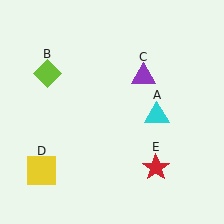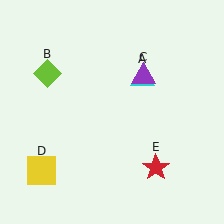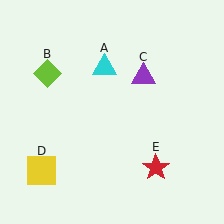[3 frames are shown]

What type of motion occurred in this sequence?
The cyan triangle (object A) rotated counterclockwise around the center of the scene.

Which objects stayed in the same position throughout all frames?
Lime diamond (object B) and purple triangle (object C) and yellow square (object D) and red star (object E) remained stationary.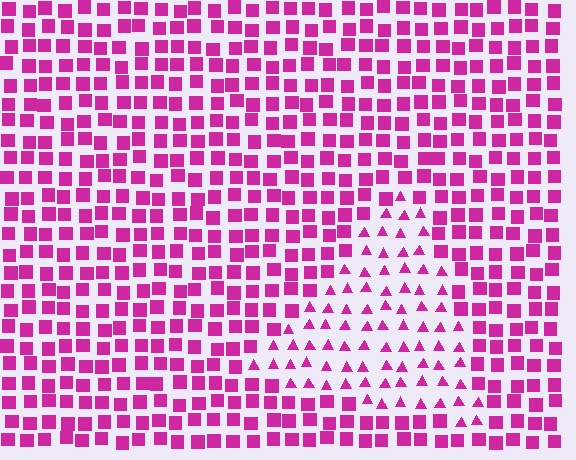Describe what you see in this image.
The image is filled with small magenta elements arranged in a uniform grid. A triangle-shaped region contains triangles, while the surrounding area contains squares. The boundary is defined purely by the change in element shape.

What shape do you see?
I see a triangle.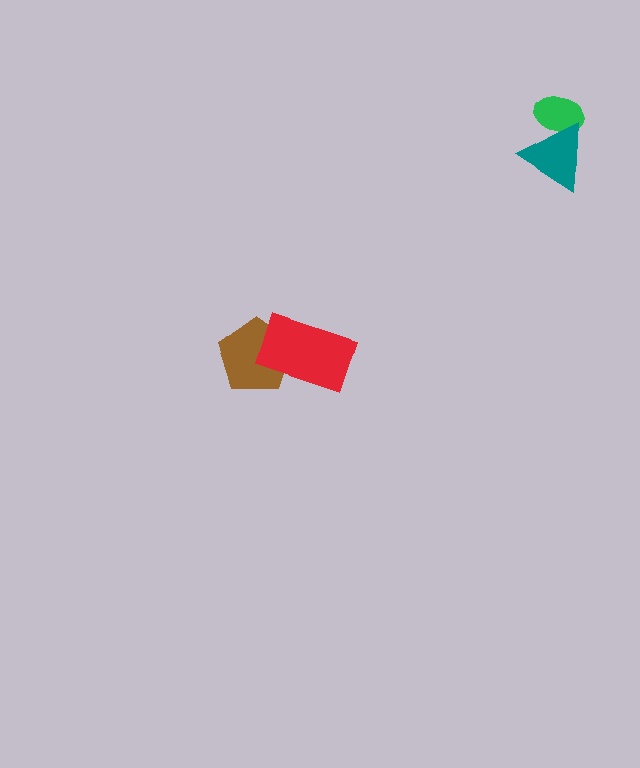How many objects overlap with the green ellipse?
1 object overlaps with the green ellipse.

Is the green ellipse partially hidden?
Yes, it is partially covered by another shape.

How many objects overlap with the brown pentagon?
1 object overlaps with the brown pentagon.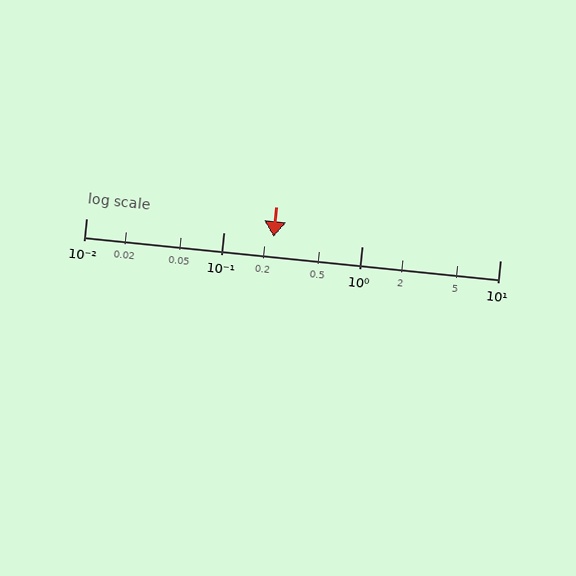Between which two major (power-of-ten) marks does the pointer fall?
The pointer is between 0.1 and 1.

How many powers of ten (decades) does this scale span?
The scale spans 3 decades, from 0.01 to 10.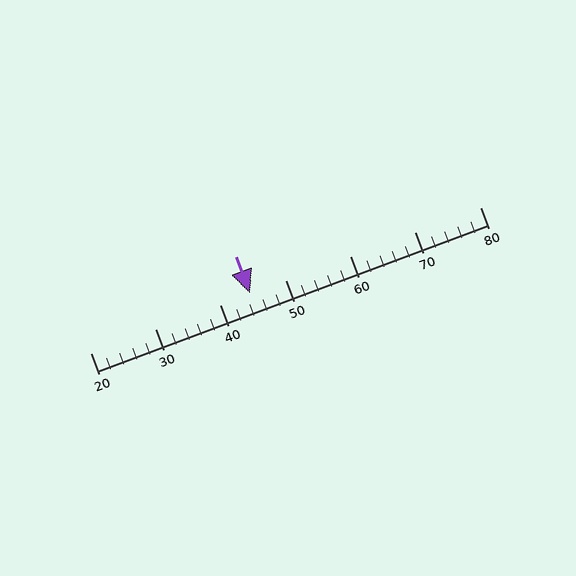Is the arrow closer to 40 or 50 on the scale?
The arrow is closer to 40.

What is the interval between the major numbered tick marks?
The major tick marks are spaced 10 units apart.